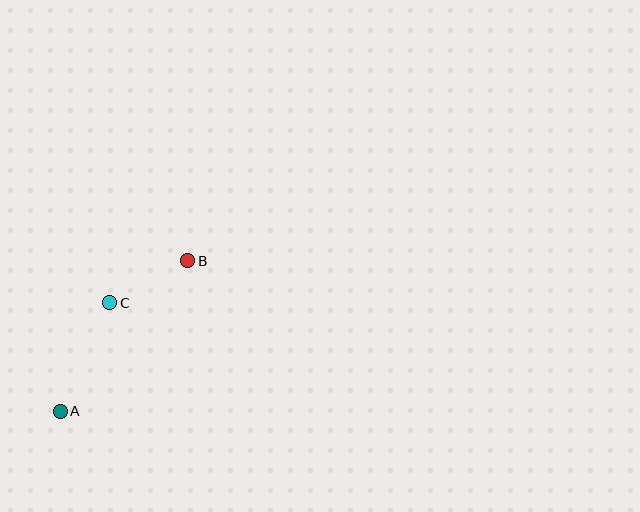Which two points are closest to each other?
Points B and C are closest to each other.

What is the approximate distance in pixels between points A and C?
The distance between A and C is approximately 119 pixels.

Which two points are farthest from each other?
Points A and B are farthest from each other.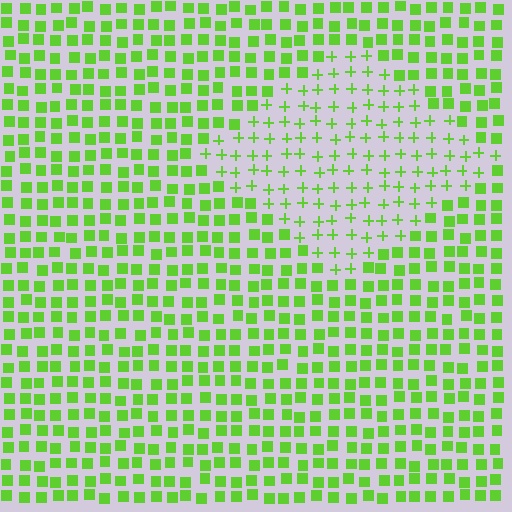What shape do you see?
I see a diamond.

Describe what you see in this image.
The image is filled with small lime elements arranged in a uniform grid. A diamond-shaped region contains plus signs, while the surrounding area contains squares. The boundary is defined purely by the change in element shape.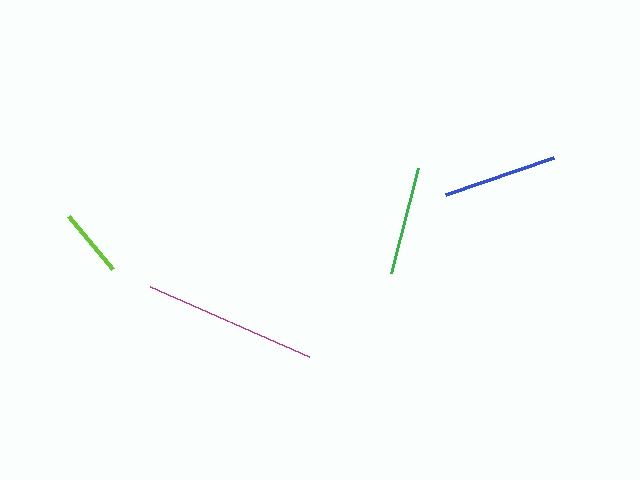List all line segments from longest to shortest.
From longest to shortest: magenta, blue, green, lime.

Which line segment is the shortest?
The lime line is the shortest at approximately 69 pixels.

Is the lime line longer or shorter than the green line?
The green line is longer than the lime line.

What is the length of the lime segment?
The lime segment is approximately 69 pixels long.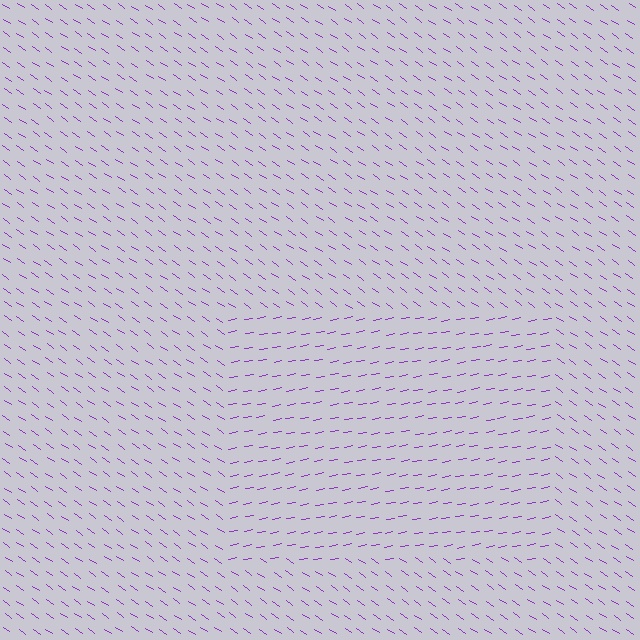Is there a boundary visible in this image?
Yes, there is a texture boundary formed by a change in line orientation.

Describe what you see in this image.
The image is filled with small purple line segments. A rectangle region in the image has lines oriented differently from the surrounding lines, creating a visible texture boundary.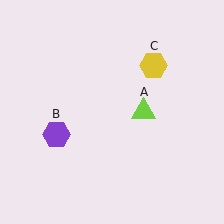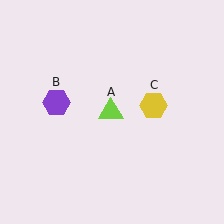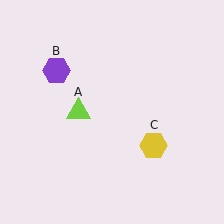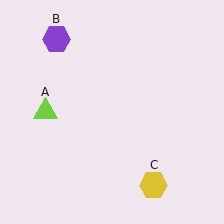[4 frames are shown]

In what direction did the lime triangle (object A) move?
The lime triangle (object A) moved left.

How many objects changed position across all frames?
3 objects changed position: lime triangle (object A), purple hexagon (object B), yellow hexagon (object C).